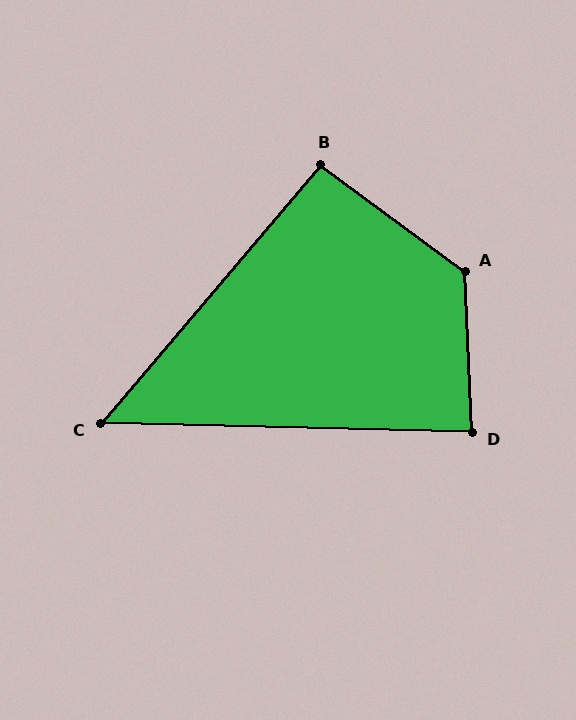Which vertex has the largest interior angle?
A, at approximately 129 degrees.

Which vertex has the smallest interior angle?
C, at approximately 51 degrees.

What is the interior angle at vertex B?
Approximately 94 degrees (approximately right).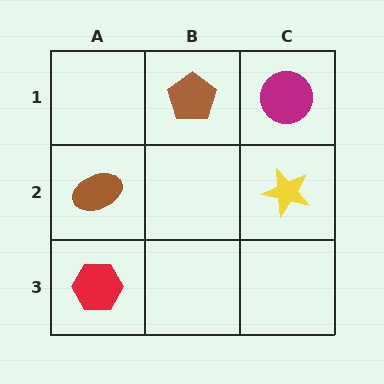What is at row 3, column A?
A red hexagon.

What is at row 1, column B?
A brown pentagon.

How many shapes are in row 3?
1 shape.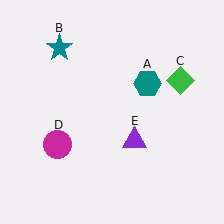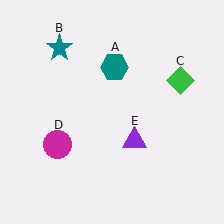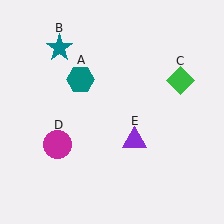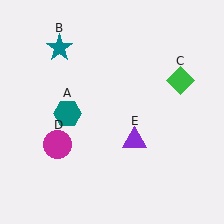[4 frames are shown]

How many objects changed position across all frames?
1 object changed position: teal hexagon (object A).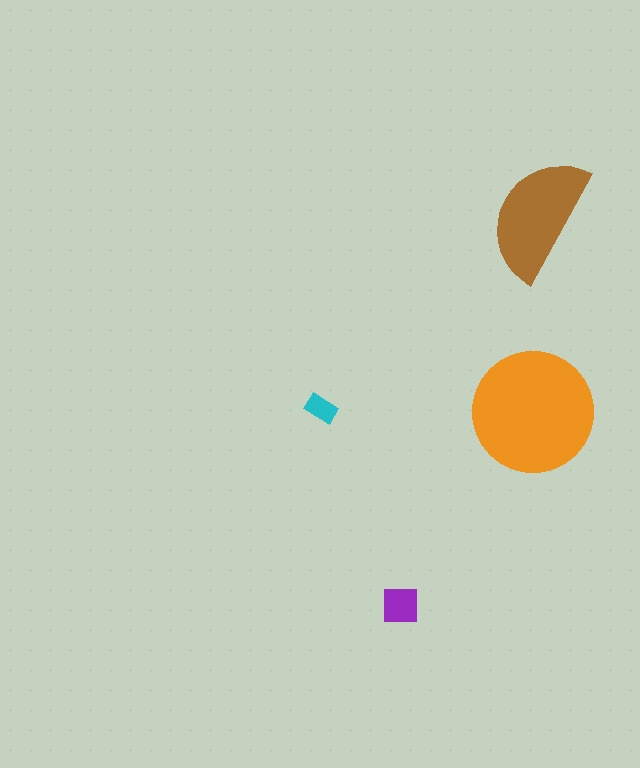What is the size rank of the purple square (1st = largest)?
3rd.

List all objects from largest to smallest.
The orange circle, the brown semicircle, the purple square, the cyan rectangle.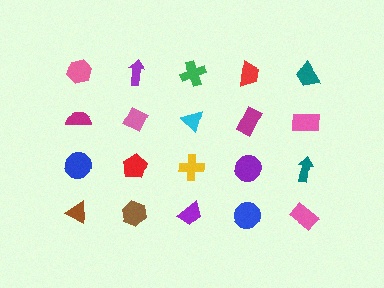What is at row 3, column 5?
A teal arrow.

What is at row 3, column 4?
A purple circle.